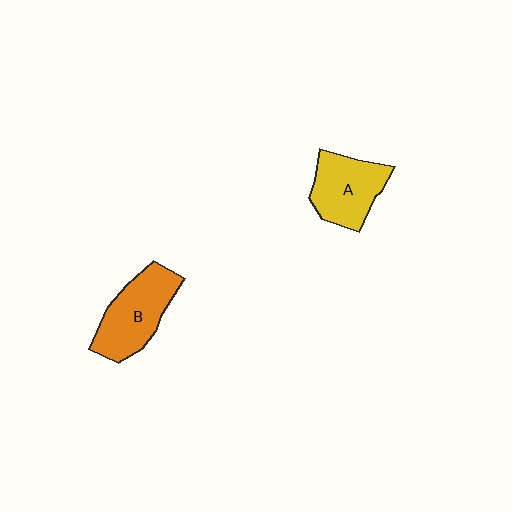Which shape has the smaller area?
Shape A (yellow).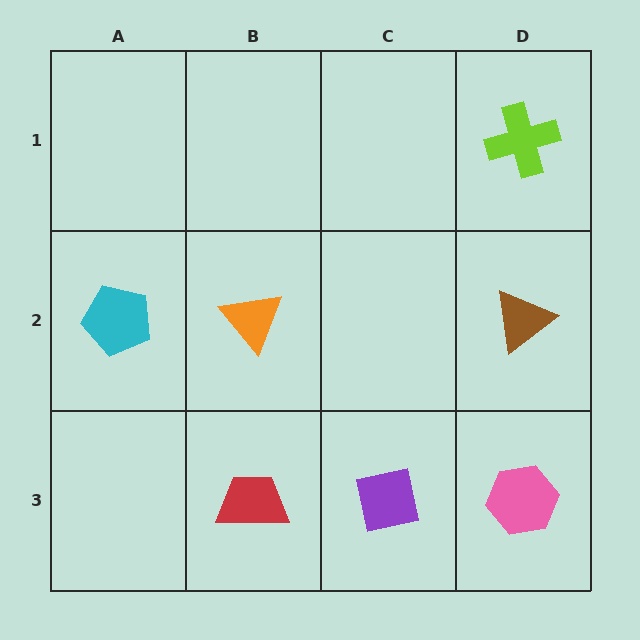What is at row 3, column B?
A red trapezoid.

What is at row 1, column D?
A lime cross.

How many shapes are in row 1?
1 shape.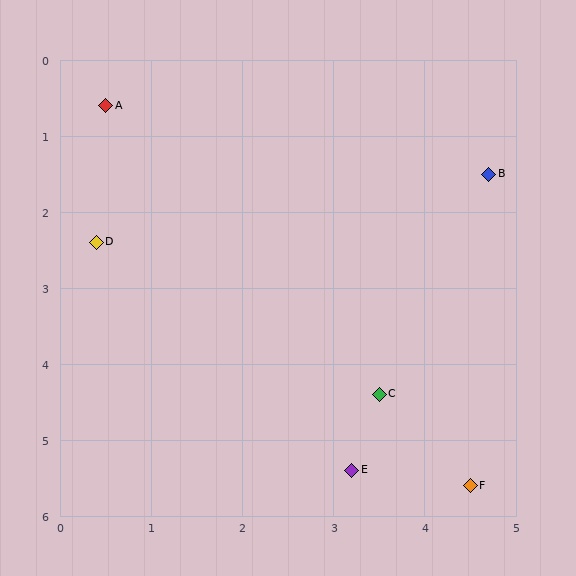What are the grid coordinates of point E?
Point E is at approximately (3.2, 5.4).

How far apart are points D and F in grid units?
Points D and F are about 5.2 grid units apart.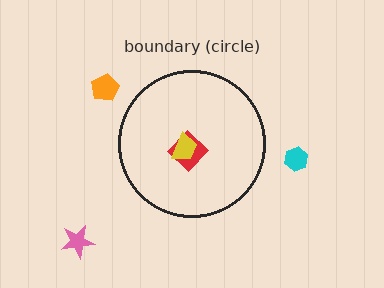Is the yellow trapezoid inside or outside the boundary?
Inside.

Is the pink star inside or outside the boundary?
Outside.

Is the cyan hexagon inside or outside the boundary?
Outside.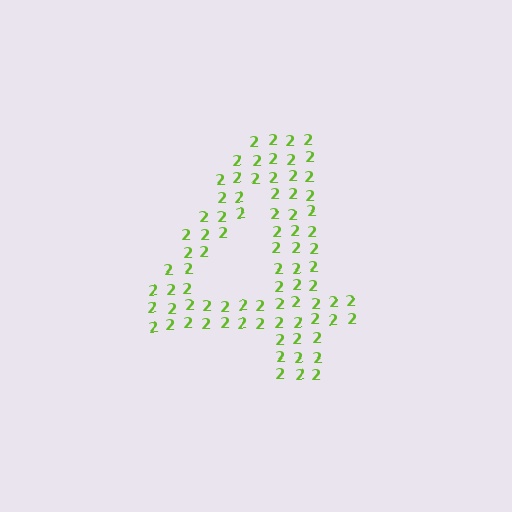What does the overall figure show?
The overall figure shows the digit 4.